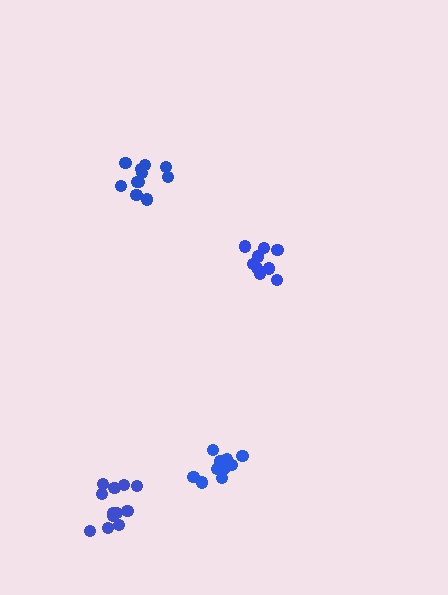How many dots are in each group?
Group 1: 9 dots, Group 2: 12 dots, Group 3: 11 dots, Group 4: 11 dots (43 total).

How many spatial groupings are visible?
There are 4 spatial groupings.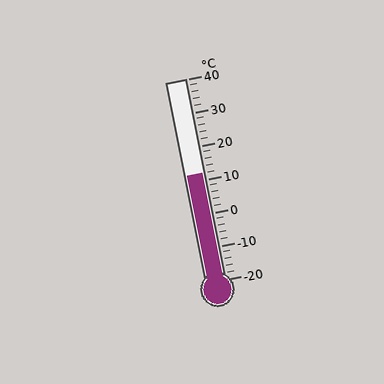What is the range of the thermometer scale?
The thermometer scale ranges from -20°C to 40°C.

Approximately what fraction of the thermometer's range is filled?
The thermometer is filled to approximately 55% of its range.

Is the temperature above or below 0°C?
The temperature is above 0°C.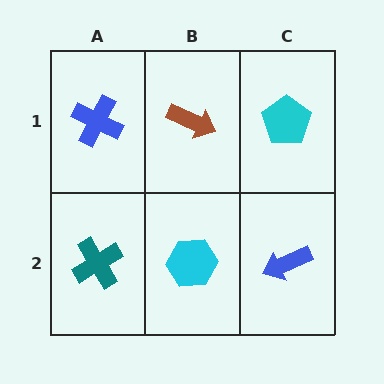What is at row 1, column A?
A blue cross.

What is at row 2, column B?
A cyan hexagon.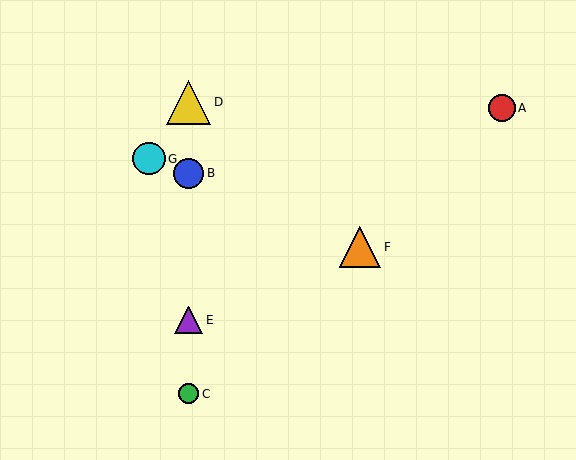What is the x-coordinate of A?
Object A is at x≈502.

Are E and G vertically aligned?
No, E is at x≈189 and G is at x≈149.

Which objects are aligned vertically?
Objects B, C, D, E are aligned vertically.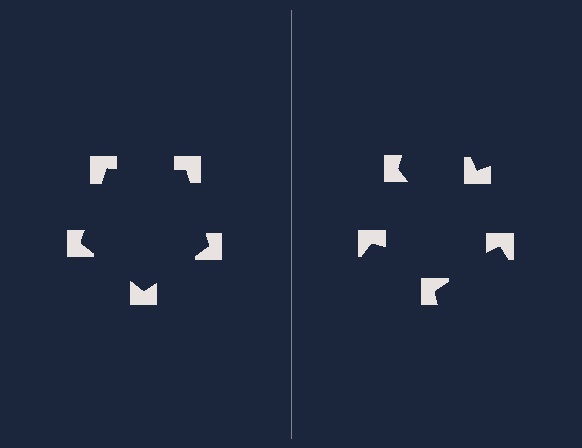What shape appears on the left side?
An illusory pentagon.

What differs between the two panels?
The notched squares are positioned identically on both sides; only the wedge orientations differ. On the left they align to a pentagon; on the right they are misaligned.